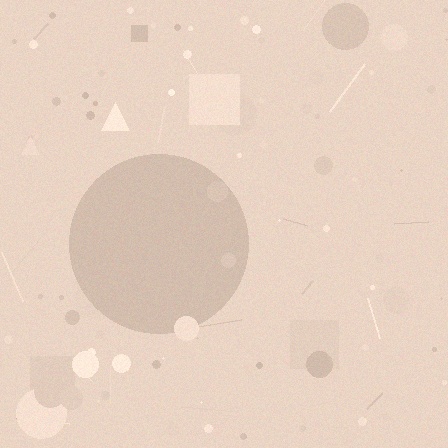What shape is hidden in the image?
A circle is hidden in the image.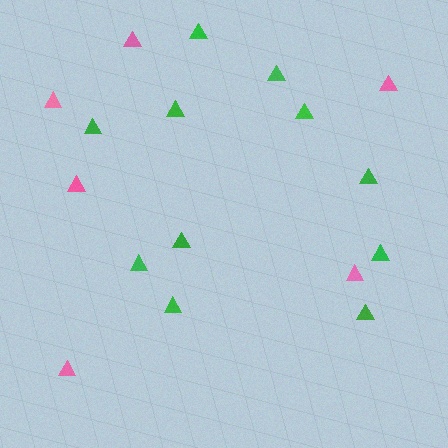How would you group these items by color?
There are 2 groups: one group of green triangles (11) and one group of pink triangles (6).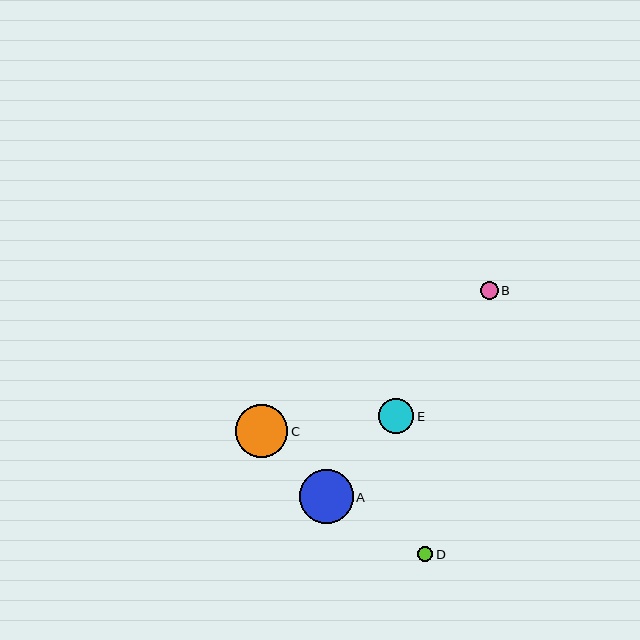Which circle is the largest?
Circle A is the largest with a size of approximately 54 pixels.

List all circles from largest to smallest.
From largest to smallest: A, C, E, B, D.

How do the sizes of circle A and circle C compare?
Circle A and circle C are approximately the same size.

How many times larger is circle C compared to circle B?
Circle C is approximately 3.0 times the size of circle B.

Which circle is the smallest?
Circle D is the smallest with a size of approximately 15 pixels.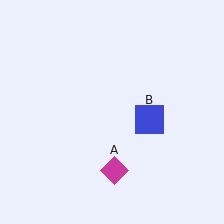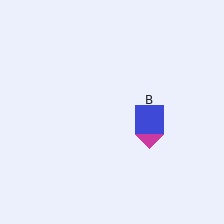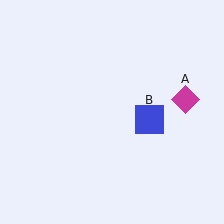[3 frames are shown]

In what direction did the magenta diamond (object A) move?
The magenta diamond (object A) moved up and to the right.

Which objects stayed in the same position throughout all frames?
Blue square (object B) remained stationary.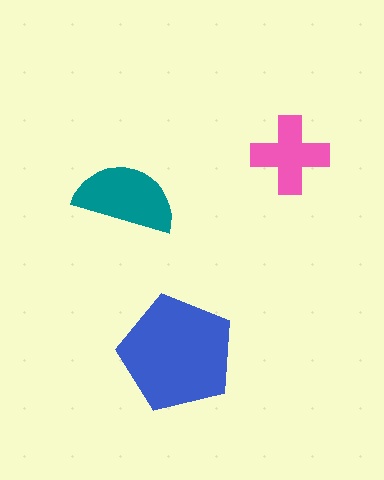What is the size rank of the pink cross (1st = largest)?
3rd.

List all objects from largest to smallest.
The blue pentagon, the teal semicircle, the pink cross.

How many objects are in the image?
There are 3 objects in the image.